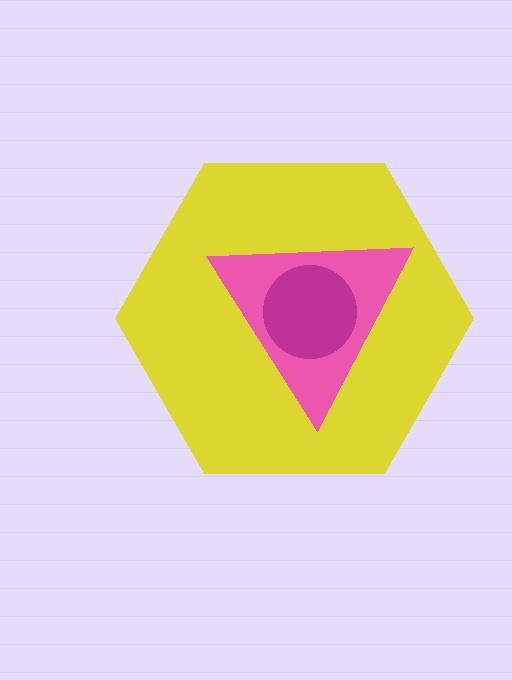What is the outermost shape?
The yellow hexagon.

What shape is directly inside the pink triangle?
The magenta circle.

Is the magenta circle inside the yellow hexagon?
Yes.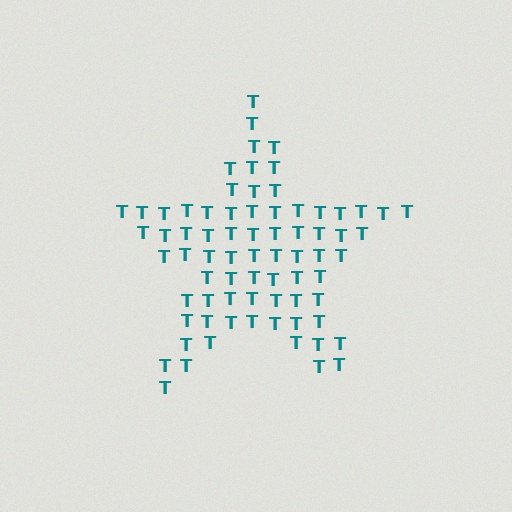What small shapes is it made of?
It is made of small letter T's.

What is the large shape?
The large shape is a star.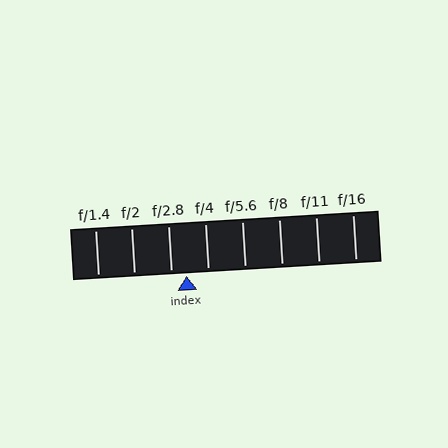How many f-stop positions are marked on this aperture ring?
There are 8 f-stop positions marked.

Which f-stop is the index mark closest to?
The index mark is closest to f/2.8.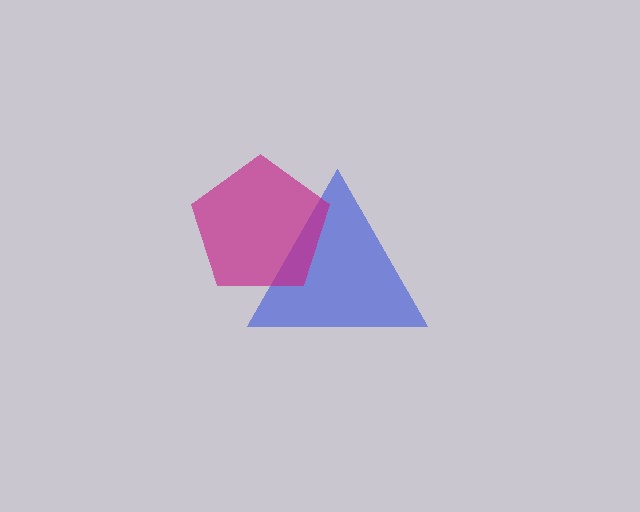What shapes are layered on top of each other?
The layered shapes are: a blue triangle, a magenta pentagon.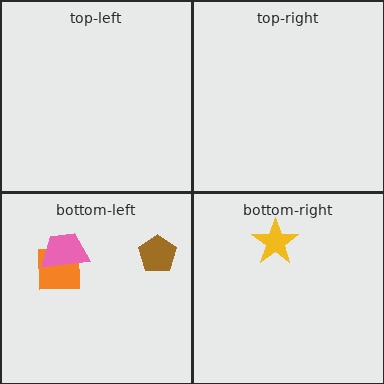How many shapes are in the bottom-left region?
3.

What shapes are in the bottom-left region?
The brown pentagon, the orange square, the pink trapezoid.